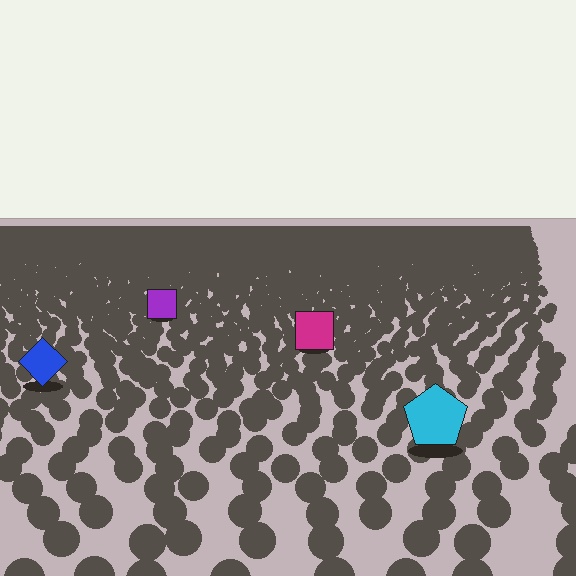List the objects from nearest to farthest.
From nearest to farthest: the cyan pentagon, the blue diamond, the magenta square, the purple square.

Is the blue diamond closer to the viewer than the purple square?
Yes. The blue diamond is closer — you can tell from the texture gradient: the ground texture is coarser near it.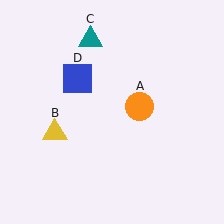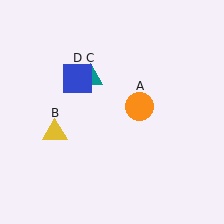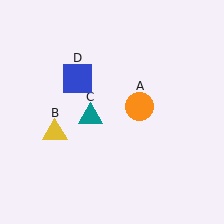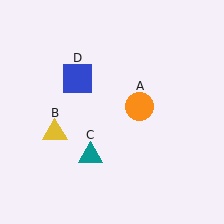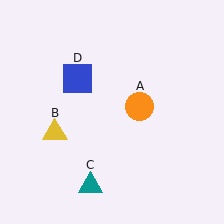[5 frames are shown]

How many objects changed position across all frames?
1 object changed position: teal triangle (object C).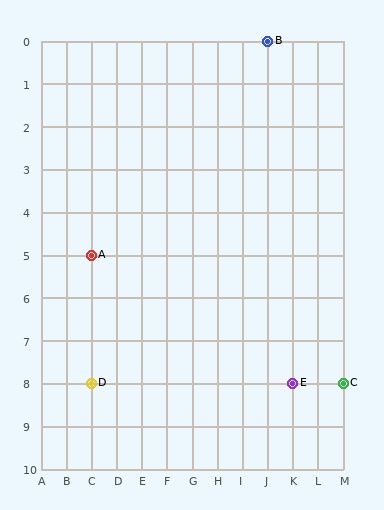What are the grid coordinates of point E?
Point E is at grid coordinates (K, 8).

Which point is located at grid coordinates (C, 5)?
Point A is at (C, 5).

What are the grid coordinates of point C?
Point C is at grid coordinates (M, 8).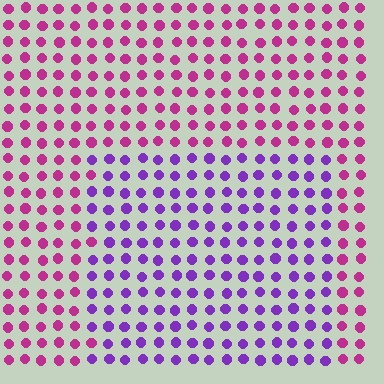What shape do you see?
I see a rectangle.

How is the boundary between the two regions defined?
The boundary is defined purely by a slight shift in hue (about 44 degrees). Spacing, size, and orientation are identical on both sides.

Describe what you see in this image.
The image is filled with small magenta elements in a uniform arrangement. A rectangle-shaped region is visible where the elements are tinted to a slightly different hue, forming a subtle color boundary.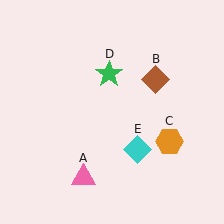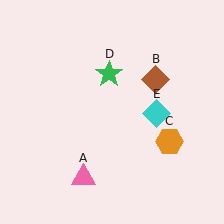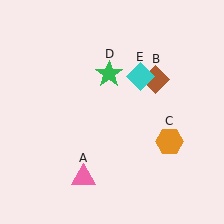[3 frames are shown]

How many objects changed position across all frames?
1 object changed position: cyan diamond (object E).